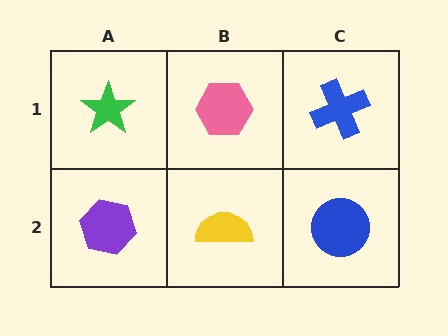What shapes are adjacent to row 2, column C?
A blue cross (row 1, column C), a yellow semicircle (row 2, column B).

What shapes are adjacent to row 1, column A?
A purple hexagon (row 2, column A), a pink hexagon (row 1, column B).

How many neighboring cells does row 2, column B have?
3.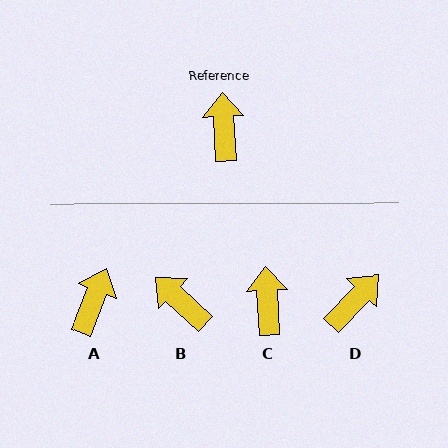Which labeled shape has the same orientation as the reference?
C.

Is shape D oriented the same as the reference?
No, it is off by about 47 degrees.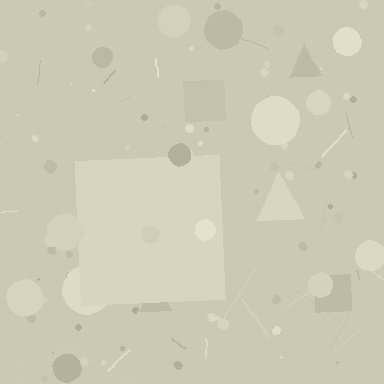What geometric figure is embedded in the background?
A square is embedded in the background.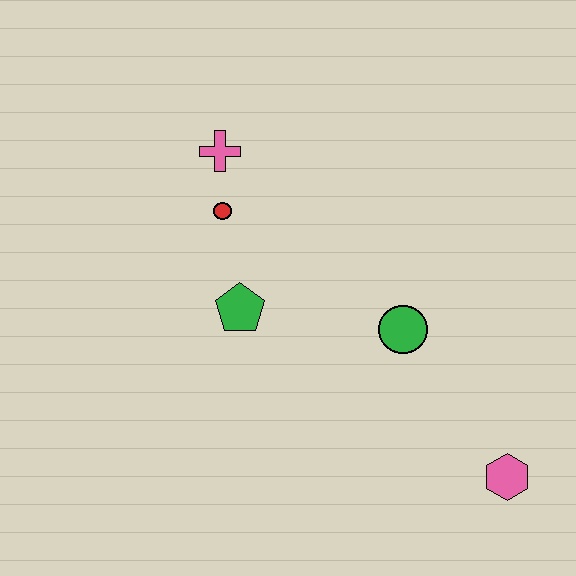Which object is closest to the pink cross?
The red circle is closest to the pink cross.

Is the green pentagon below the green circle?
No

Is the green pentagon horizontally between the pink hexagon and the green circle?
No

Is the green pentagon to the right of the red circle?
Yes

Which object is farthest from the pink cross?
The pink hexagon is farthest from the pink cross.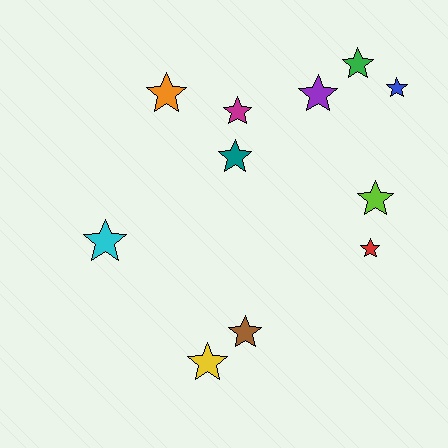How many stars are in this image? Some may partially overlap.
There are 11 stars.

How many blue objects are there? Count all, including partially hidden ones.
There is 1 blue object.